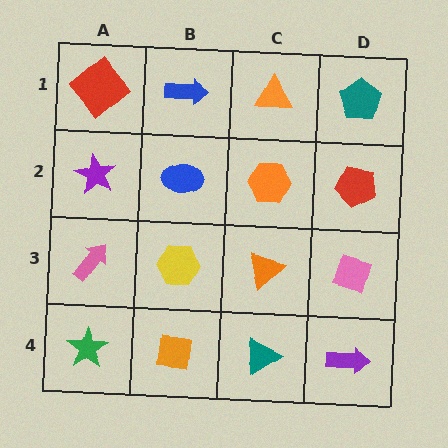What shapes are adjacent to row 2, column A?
A red diamond (row 1, column A), a pink arrow (row 3, column A), a blue ellipse (row 2, column B).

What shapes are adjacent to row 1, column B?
A blue ellipse (row 2, column B), a red diamond (row 1, column A), an orange triangle (row 1, column C).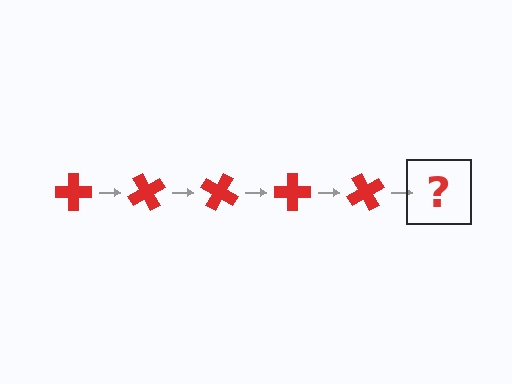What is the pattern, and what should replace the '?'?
The pattern is that the cross rotates 60 degrees each step. The '?' should be a red cross rotated 300 degrees.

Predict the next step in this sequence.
The next step is a red cross rotated 300 degrees.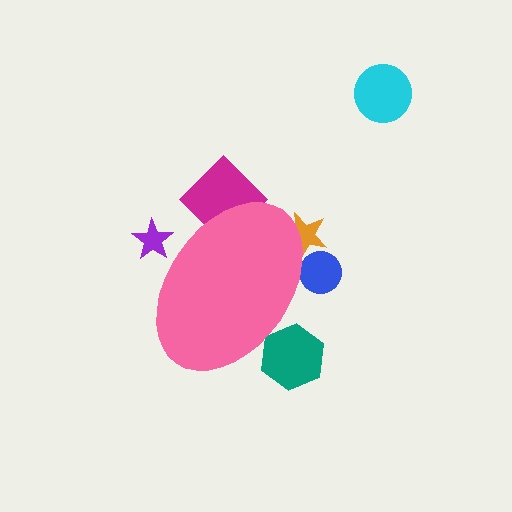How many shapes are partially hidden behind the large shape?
5 shapes are partially hidden.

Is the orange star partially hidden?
Yes, the orange star is partially hidden behind the pink ellipse.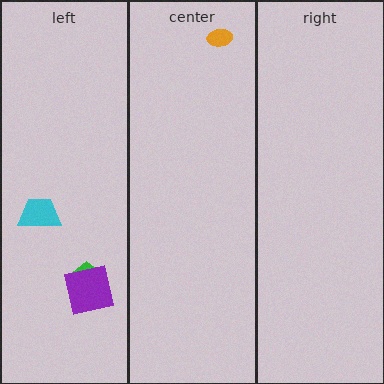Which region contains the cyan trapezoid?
The left region.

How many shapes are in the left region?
3.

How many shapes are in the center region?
1.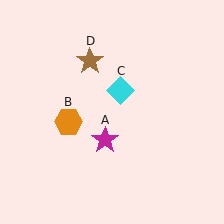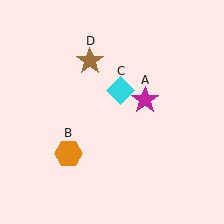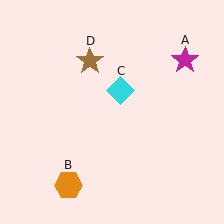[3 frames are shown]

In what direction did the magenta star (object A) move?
The magenta star (object A) moved up and to the right.